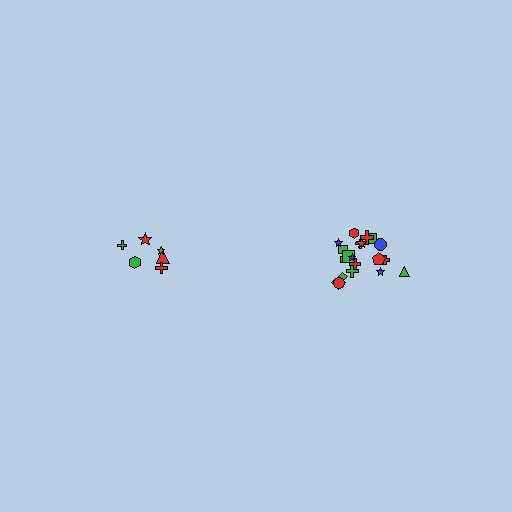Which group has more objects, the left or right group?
The right group.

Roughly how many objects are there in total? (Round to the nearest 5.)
Roughly 30 objects in total.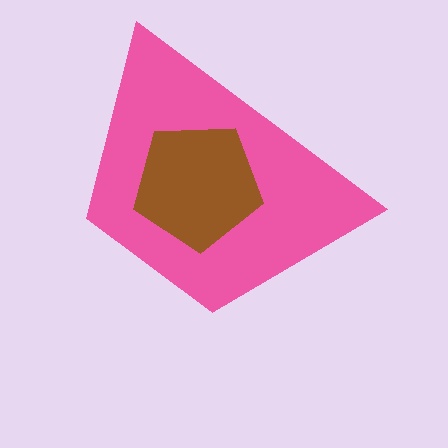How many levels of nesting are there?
2.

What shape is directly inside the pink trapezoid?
The brown pentagon.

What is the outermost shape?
The pink trapezoid.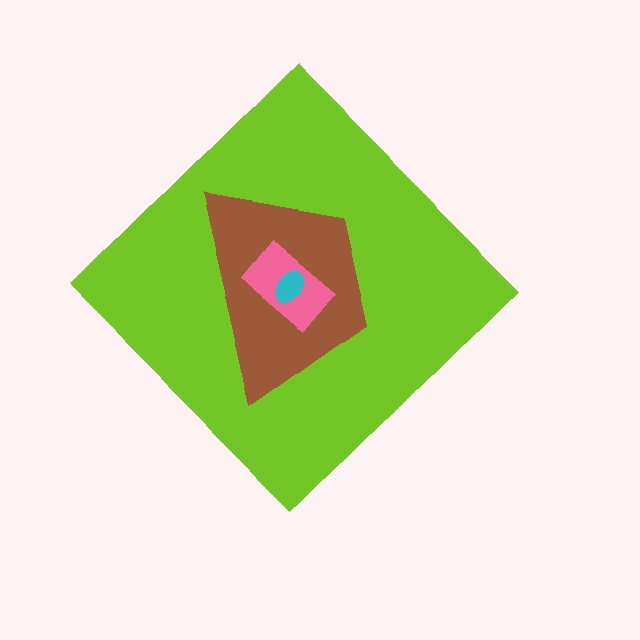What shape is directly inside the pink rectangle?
The cyan ellipse.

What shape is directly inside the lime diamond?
The brown trapezoid.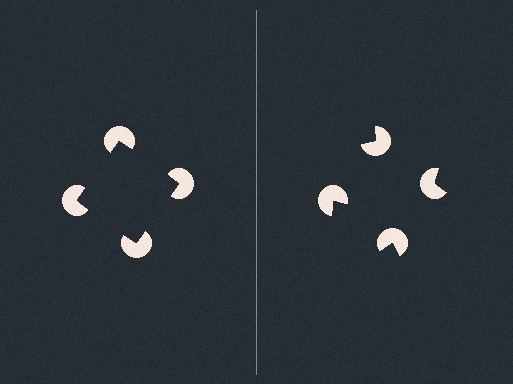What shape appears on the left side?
An illusory square.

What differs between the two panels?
The pac-man discs are positioned identically on both sides; only the wedge orientations differ. On the left they align to a square; on the right they are misaligned.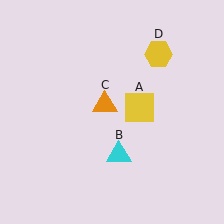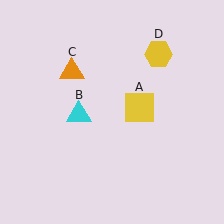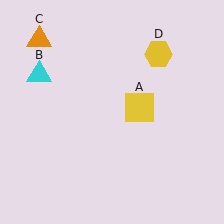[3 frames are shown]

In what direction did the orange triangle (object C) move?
The orange triangle (object C) moved up and to the left.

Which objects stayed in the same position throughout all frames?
Yellow square (object A) and yellow hexagon (object D) remained stationary.